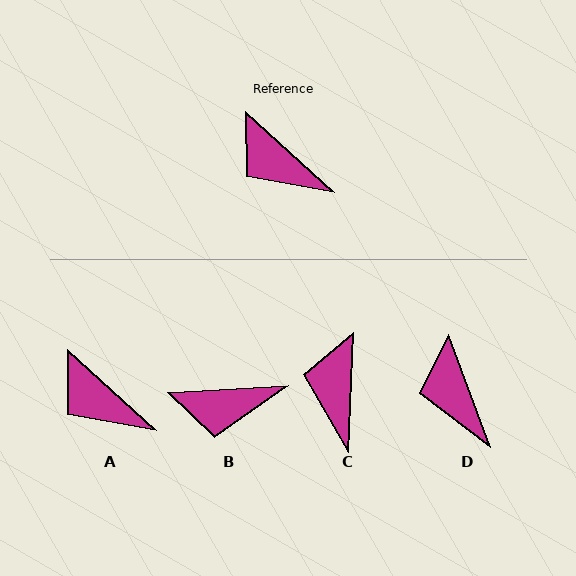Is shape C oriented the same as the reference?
No, it is off by about 50 degrees.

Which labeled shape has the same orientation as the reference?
A.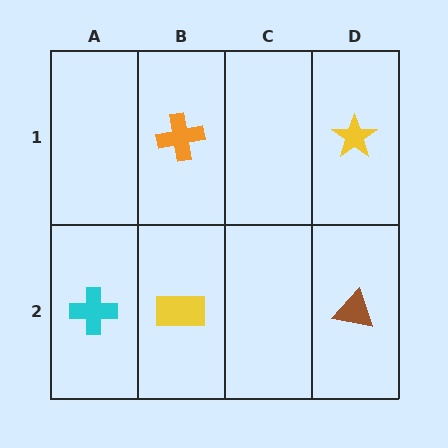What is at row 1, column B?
An orange cross.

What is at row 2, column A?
A cyan cross.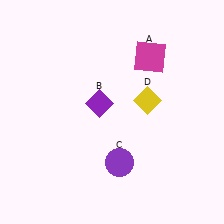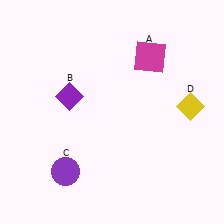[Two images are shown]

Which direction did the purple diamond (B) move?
The purple diamond (B) moved left.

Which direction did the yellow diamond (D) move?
The yellow diamond (D) moved right.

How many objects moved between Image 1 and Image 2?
3 objects moved between the two images.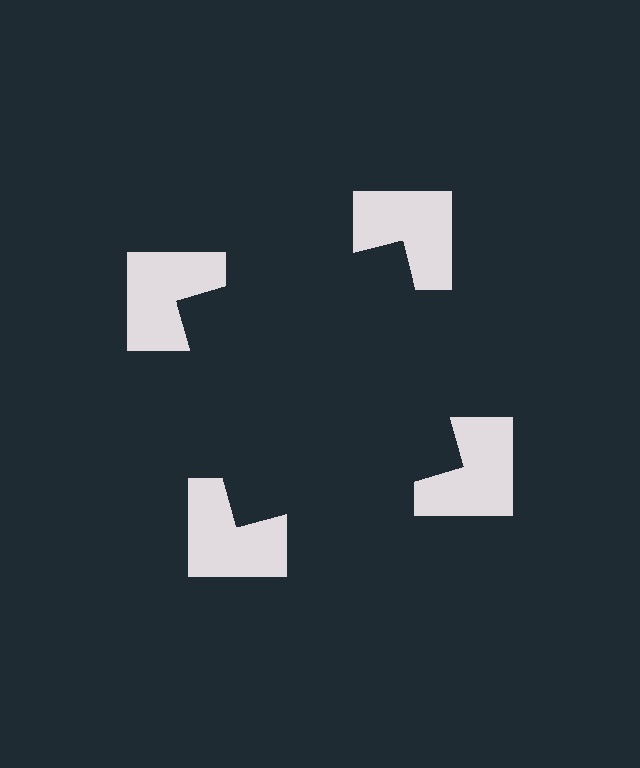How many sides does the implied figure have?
4 sides.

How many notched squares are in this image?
There are 4 — one at each vertex of the illusory square.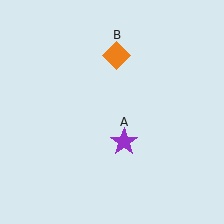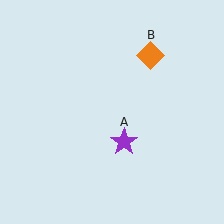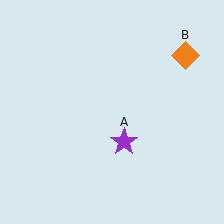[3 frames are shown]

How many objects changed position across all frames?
1 object changed position: orange diamond (object B).